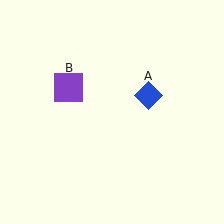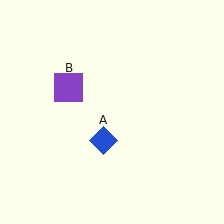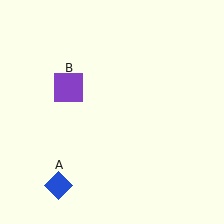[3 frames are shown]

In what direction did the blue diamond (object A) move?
The blue diamond (object A) moved down and to the left.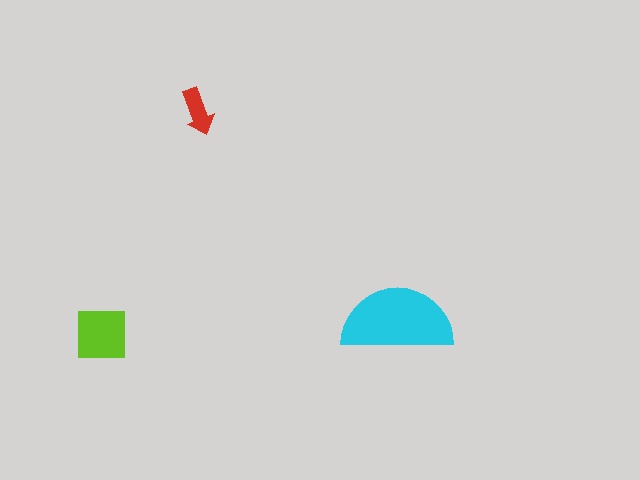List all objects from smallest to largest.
The red arrow, the lime square, the cyan semicircle.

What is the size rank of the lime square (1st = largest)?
2nd.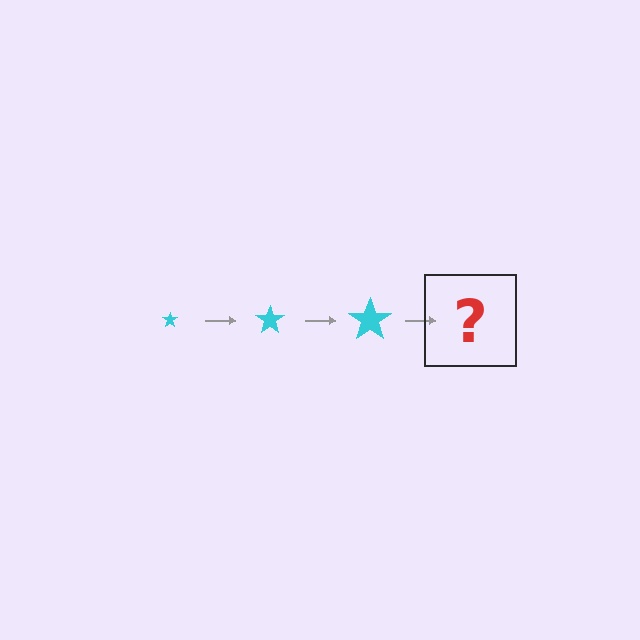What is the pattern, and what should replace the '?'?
The pattern is that the star gets progressively larger each step. The '?' should be a cyan star, larger than the previous one.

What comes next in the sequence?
The next element should be a cyan star, larger than the previous one.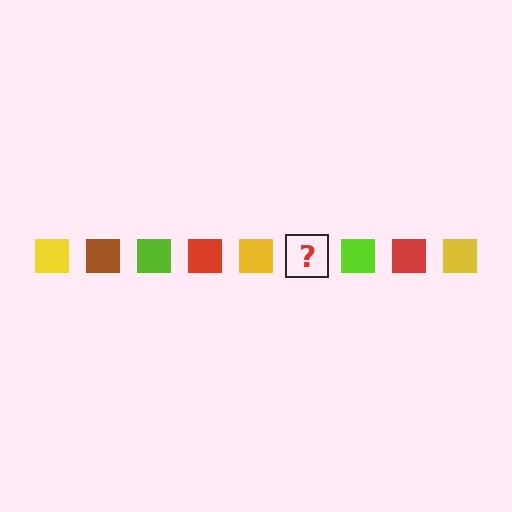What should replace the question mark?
The question mark should be replaced with a brown square.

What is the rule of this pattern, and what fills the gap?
The rule is that the pattern cycles through yellow, brown, lime, red squares. The gap should be filled with a brown square.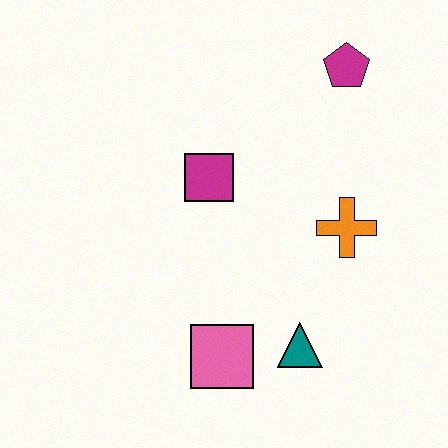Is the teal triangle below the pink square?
No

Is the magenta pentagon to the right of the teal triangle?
Yes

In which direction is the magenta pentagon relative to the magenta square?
The magenta pentagon is to the right of the magenta square.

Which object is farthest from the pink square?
The magenta pentagon is farthest from the pink square.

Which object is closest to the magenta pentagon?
The orange cross is closest to the magenta pentagon.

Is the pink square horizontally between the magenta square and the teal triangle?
Yes